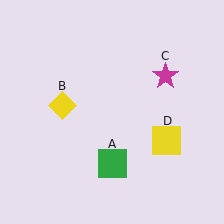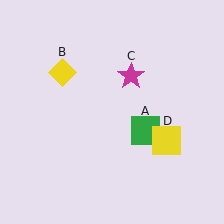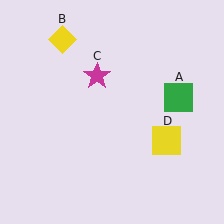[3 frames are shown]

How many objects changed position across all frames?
3 objects changed position: green square (object A), yellow diamond (object B), magenta star (object C).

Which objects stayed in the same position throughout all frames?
Yellow square (object D) remained stationary.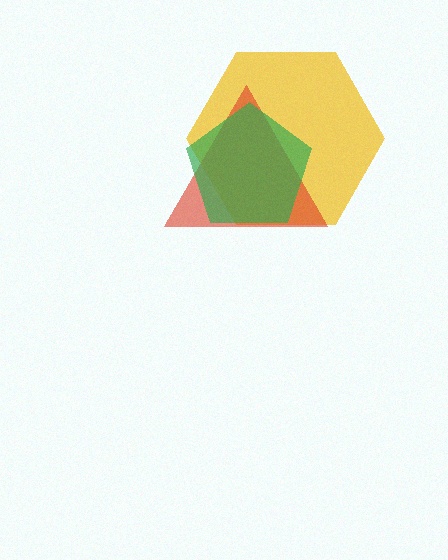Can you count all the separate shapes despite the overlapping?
Yes, there are 3 separate shapes.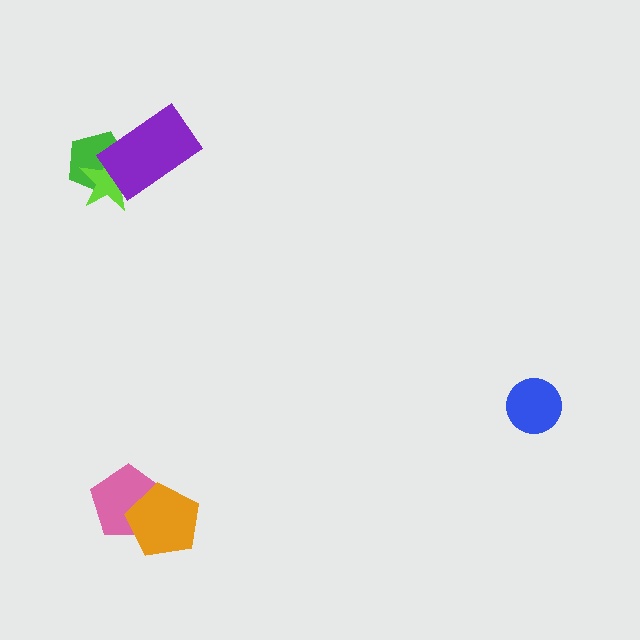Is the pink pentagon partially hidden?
Yes, it is partially covered by another shape.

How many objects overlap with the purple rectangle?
2 objects overlap with the purple rectangle.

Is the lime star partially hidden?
Yes, it is partially covered by another shape.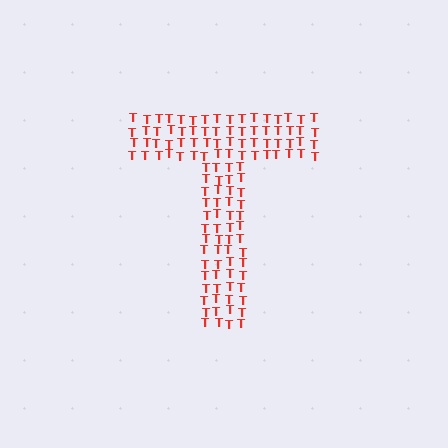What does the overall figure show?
The overall figure shows the letter T.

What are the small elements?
The small elements are letter T's.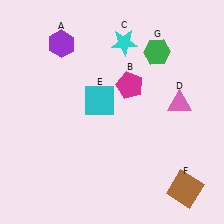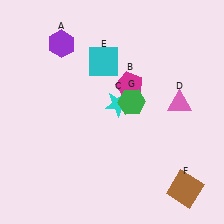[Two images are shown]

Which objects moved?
The objects that moved are: the cyan star (C), the cyan square (E), the green hexagon (G).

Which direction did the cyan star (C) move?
The cyan star (C) moved down.